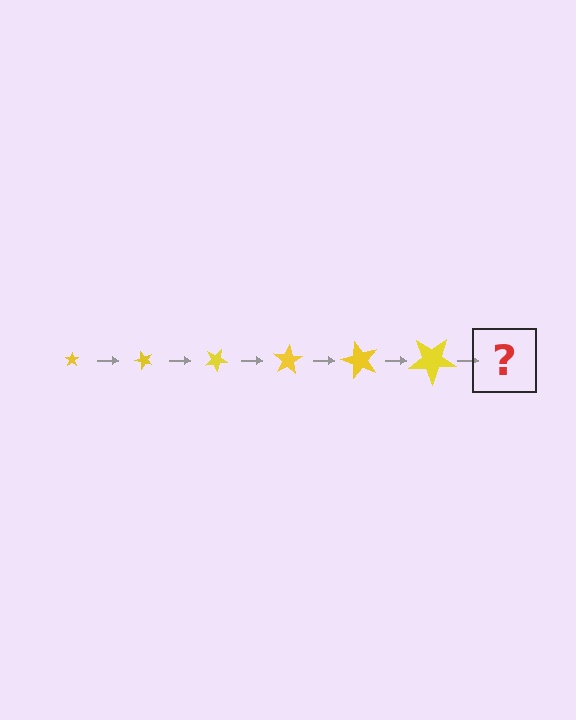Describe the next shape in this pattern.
It should be a star, larger than the previous one and rotated 300 degrees from the start.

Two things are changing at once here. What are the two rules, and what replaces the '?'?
The two rules are that the star grows larger each step and it rotates 50 degrees each step. The '?' should be a star, larger than the previous one and rotated 300 degrees from the start.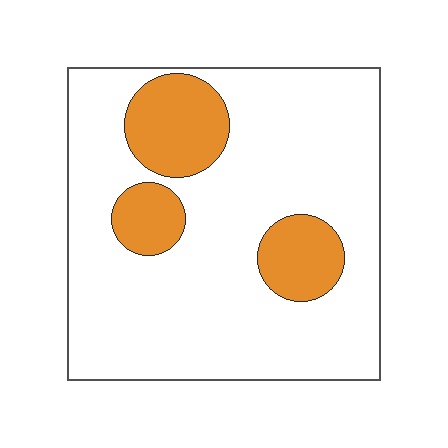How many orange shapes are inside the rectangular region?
3.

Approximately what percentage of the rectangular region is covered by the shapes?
Approximately 20%.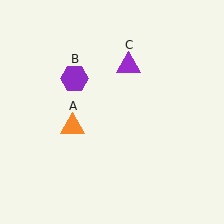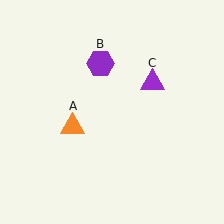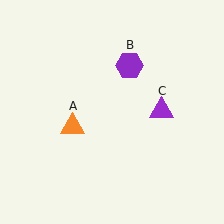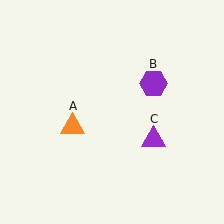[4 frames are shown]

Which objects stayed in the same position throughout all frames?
Orange triangle (object A) remained stationary.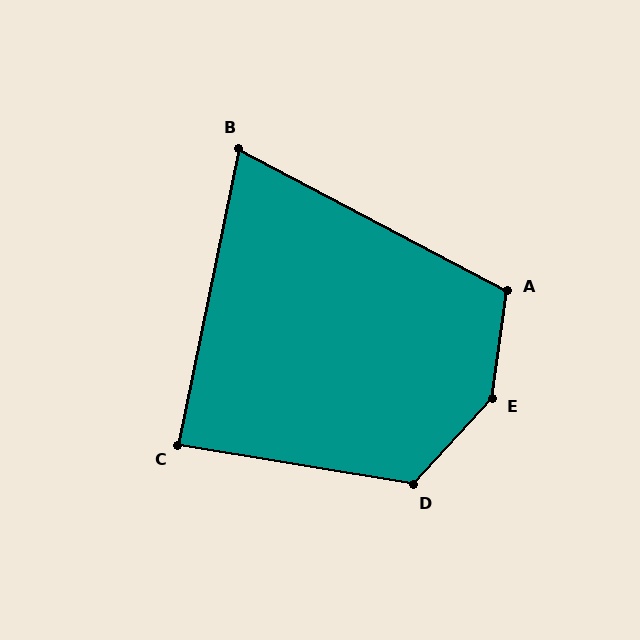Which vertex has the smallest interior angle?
B, at approximately 74 degrees.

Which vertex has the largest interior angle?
E, at approximately 145 degrees.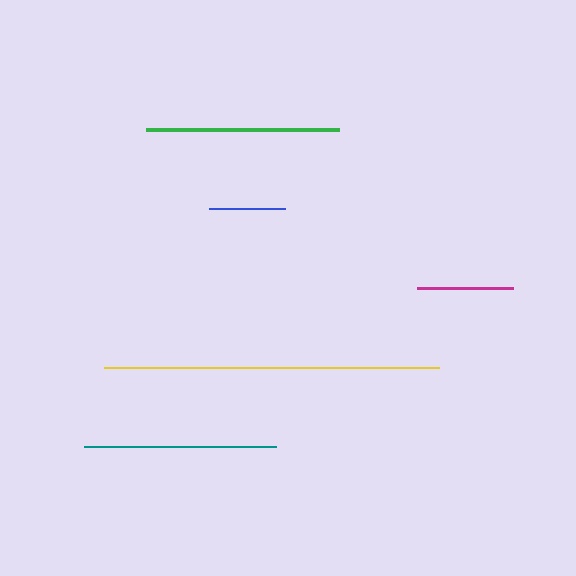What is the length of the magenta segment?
The magenta segment is approximately 95 pixels long.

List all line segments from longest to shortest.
From longest to shortest: yellow, green, teal, magenta, blue.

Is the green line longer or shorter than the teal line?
The green line is longer than the teal line.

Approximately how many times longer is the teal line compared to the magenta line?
The teal line is approximately 2.0 times the length of the magenta line.